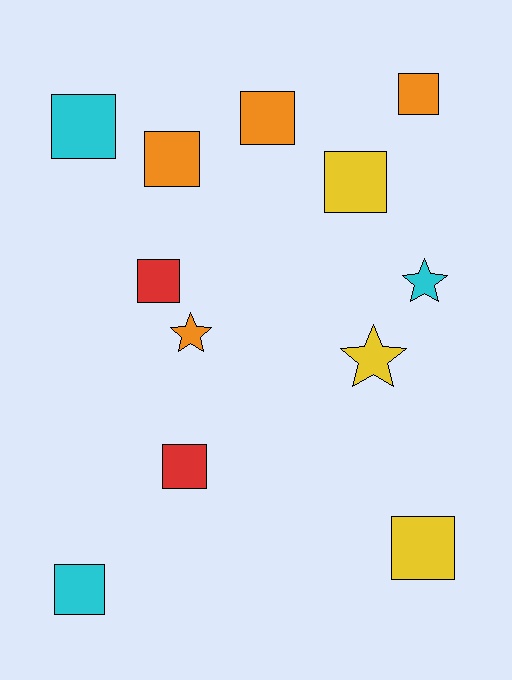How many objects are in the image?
There are 12 objects.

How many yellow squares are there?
There are 2 yellow squares.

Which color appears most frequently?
Orange, with 4 objects.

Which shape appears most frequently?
Square, with 9 objects.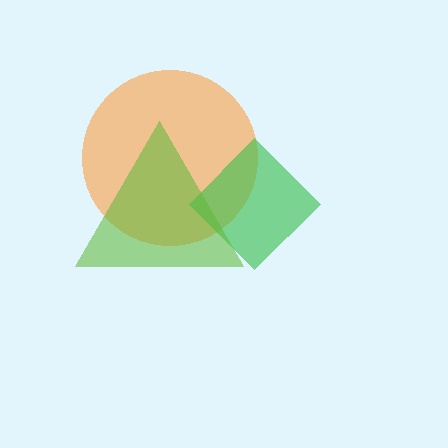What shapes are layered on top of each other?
The layered shapes are: an orange circle, a green diamond, a lime triangle.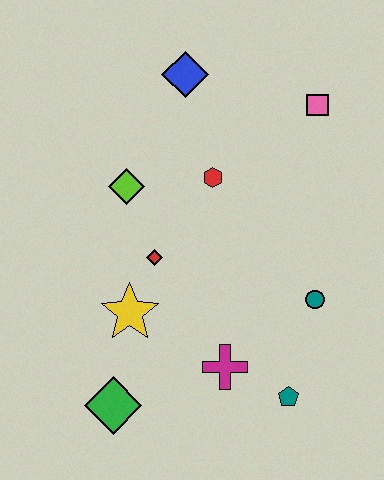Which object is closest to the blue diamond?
The red hexagon is closest to the blue diamond.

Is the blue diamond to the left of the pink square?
Yes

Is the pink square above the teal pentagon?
Yes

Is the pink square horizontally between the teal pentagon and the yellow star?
No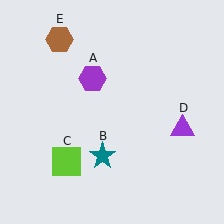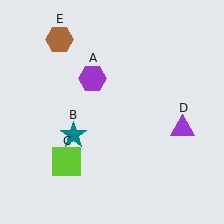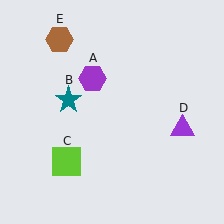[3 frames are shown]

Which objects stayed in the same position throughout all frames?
Purple hexagon (object A) and lime square (object C) and purple triangle (object D) and brown hexagon (object E) remained stationary.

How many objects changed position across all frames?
1 object changed position: teal star (object B).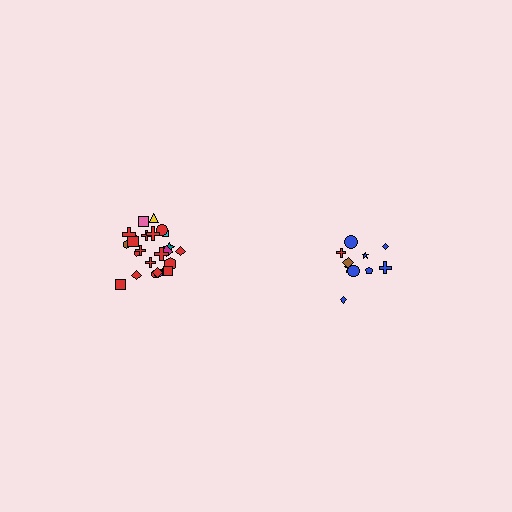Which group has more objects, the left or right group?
The left group.